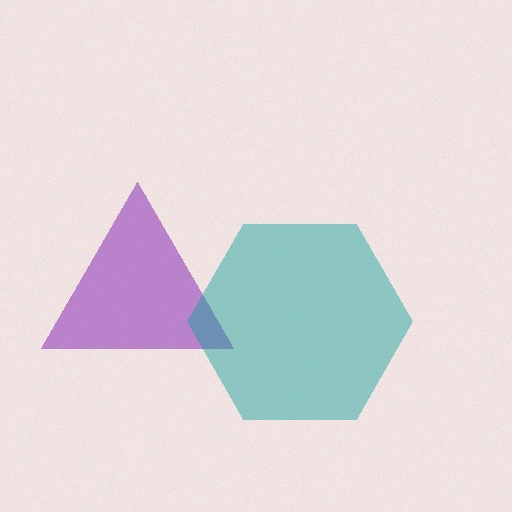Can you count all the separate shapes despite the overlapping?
Yes, there are 2 separate shapes.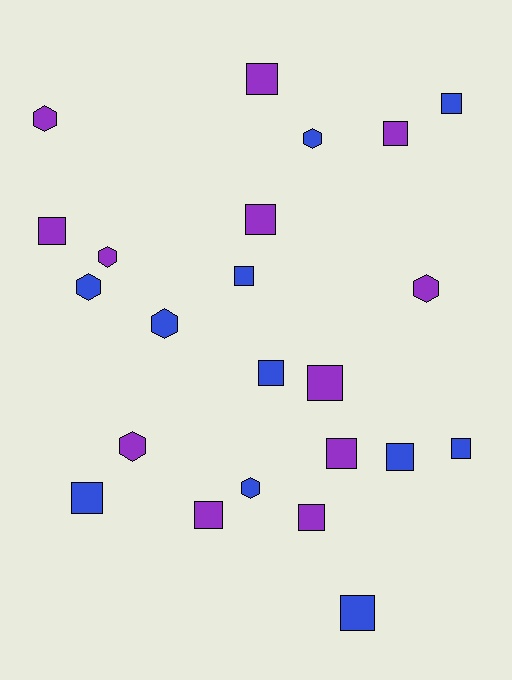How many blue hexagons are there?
There are 4 blue hexagons.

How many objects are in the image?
There are 23 objects.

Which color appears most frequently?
Purple, with 12 objects.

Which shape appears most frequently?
Square, with 15 objects.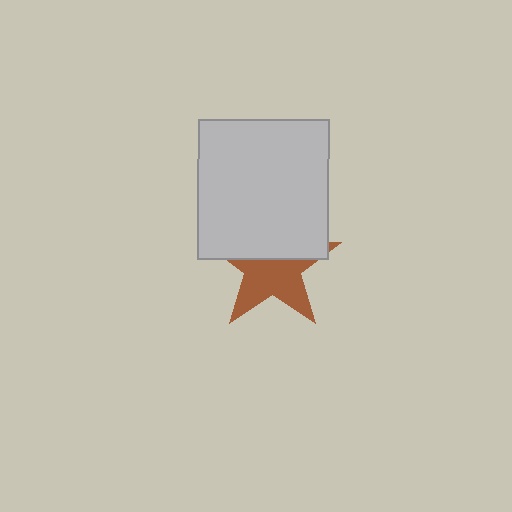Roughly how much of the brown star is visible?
About half of it is visible (roughly 54%).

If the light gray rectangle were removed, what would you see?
You would see the complete brown star.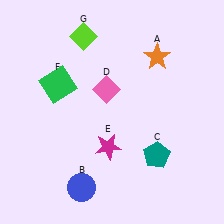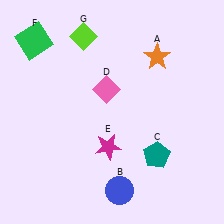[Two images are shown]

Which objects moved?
The objects that moved are: the blue circle (B), the green square (F).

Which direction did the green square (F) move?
The green square (F) moved up.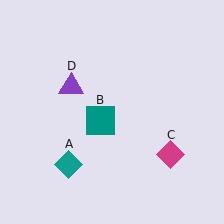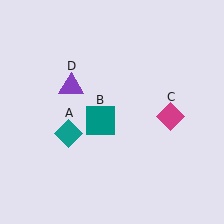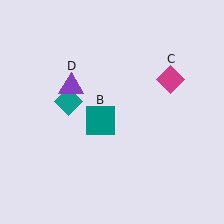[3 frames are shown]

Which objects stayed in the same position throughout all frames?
Teal square (object B) and purple triangle (object D) remained stationary.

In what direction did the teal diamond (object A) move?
The teal diamond (object A) moved up.